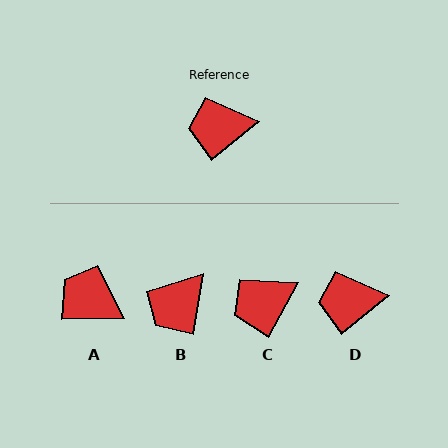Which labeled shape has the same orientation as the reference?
D.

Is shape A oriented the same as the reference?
No, it is off by about 39 degrees.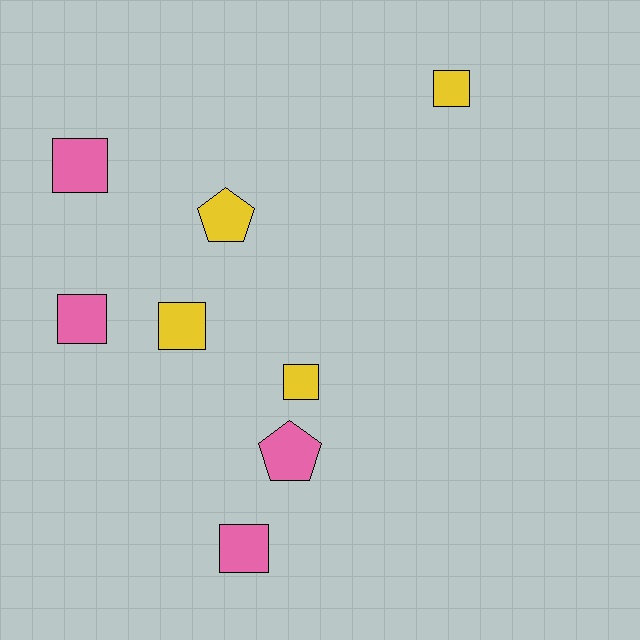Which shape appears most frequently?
Square, with 6 objects.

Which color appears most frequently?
Pink, with 4 objects.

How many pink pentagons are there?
There is 1 pink pentagon.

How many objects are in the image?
There are 8 objects.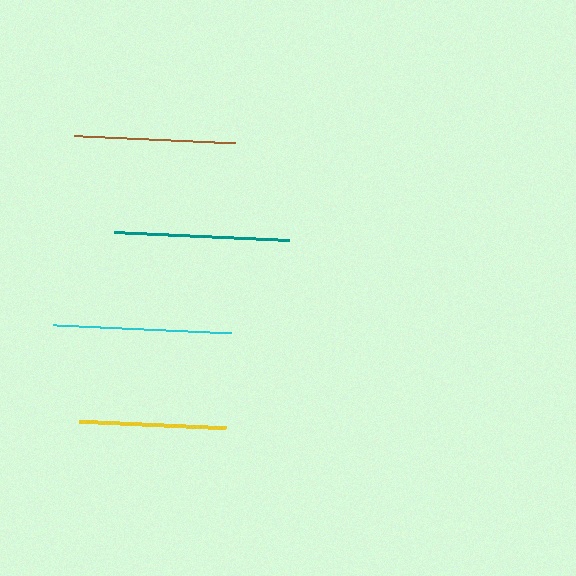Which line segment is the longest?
The cyan line is the longest at approximately 178 pixels.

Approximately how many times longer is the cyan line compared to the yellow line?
The cyan line is approximately 1.2 times the length of the yellow line.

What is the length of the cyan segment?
The cyan segment is approximately 178 pixels long.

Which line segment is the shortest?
The yellow line is the shortest at approximately 147 pixels.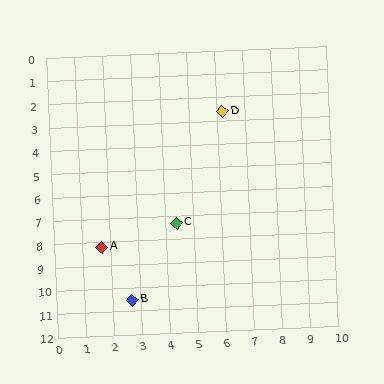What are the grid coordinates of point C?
Point C is at approximately (4.4, 7.3).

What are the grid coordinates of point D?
Point D is at approximately (6.2, 2.6).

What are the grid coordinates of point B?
Point B is at approximately (2.7, 10.5).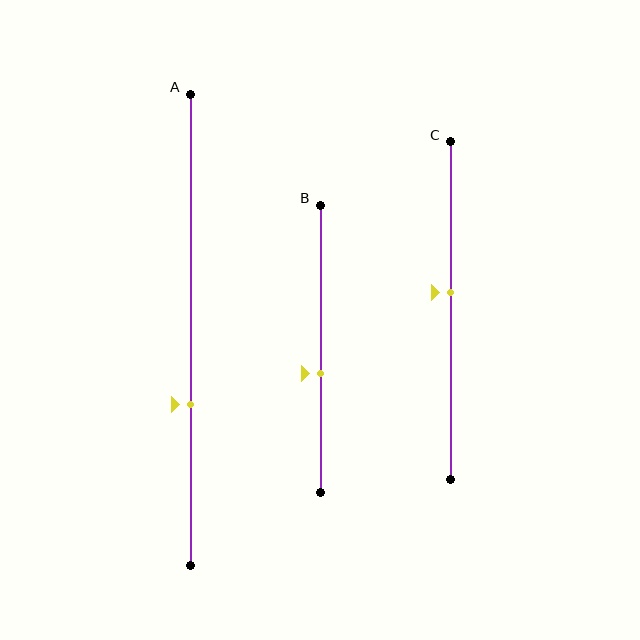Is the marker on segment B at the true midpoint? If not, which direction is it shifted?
No, the marker on segment B is shifted downward by about 8% of the segment length.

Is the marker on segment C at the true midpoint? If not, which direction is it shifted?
No, the marker on segment C is shifted upward by about 5% of the segment length.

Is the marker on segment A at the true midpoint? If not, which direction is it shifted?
No, the marker on segment A is shifted downward by about 16% of the segment length.